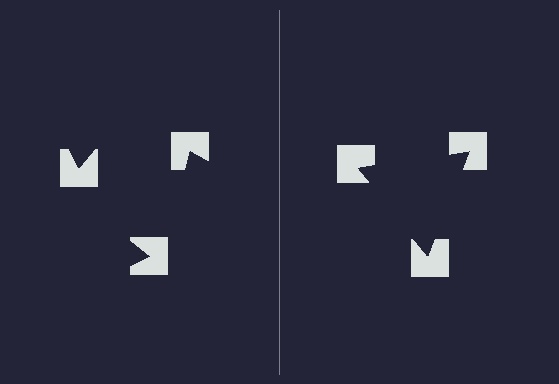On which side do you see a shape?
An illusory triangle appears on the right side. On the left side the wedge cuts are rotated, so no coherent shape forms.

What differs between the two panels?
The notched squares are positioned identically on both sides; only the wedge orientations differ. On the right they align to a triangle; on the left they are misaligned.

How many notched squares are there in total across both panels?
6 — 3 on each side.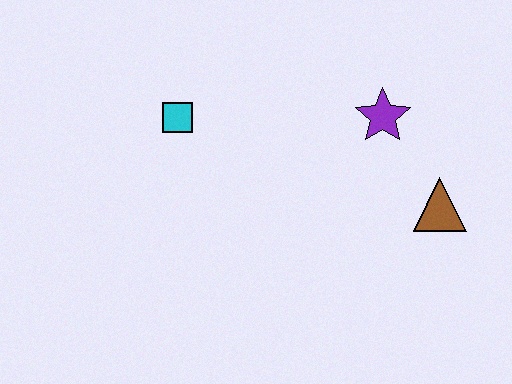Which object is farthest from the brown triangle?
The cyan square is farthest from the brown triangle.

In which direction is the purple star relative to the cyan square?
The purple star is to the right of the cyan square.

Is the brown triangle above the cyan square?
No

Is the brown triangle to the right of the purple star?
Yes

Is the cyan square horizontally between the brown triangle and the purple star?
No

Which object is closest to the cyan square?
The purple star is closest to the cyan square.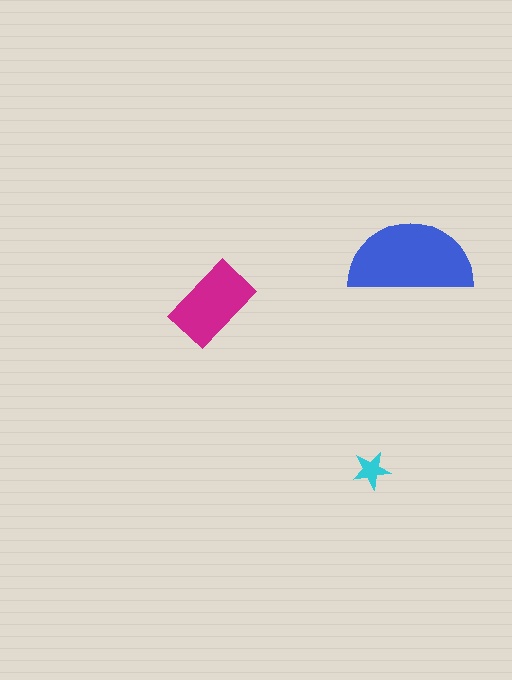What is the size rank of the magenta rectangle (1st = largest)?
2nd.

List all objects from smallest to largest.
The cyan star, the magenta rectangle, the blue semicircle.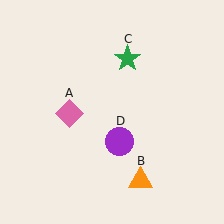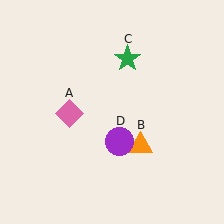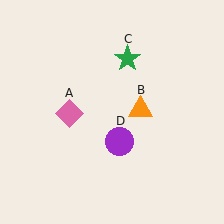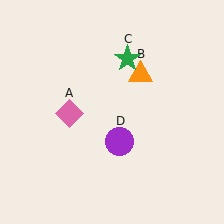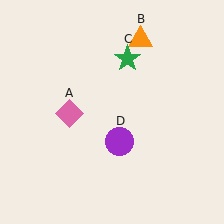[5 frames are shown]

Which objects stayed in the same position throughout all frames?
Pink diamond (object A) and green star (object C) and purple circle (object D) remained stationary.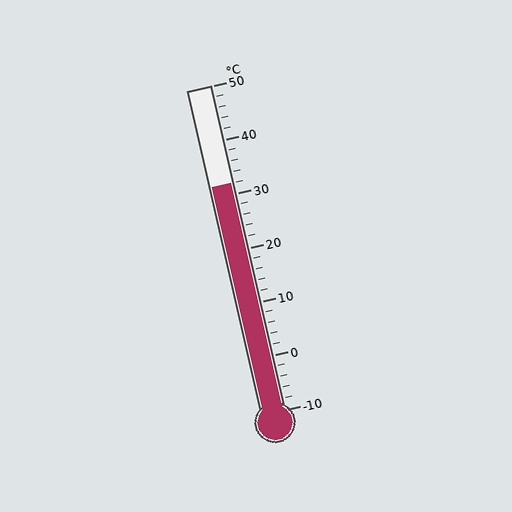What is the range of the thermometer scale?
The thermometer scale ranges from -10°C to 50°C.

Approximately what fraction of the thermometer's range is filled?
The thermometer is filled to approximately 70% of its range.